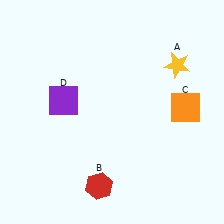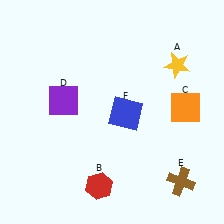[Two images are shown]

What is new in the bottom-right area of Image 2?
A brown cross (E) was added in the bottom-right area of Image 2.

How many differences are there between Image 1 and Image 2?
There are 2 differences between the two images.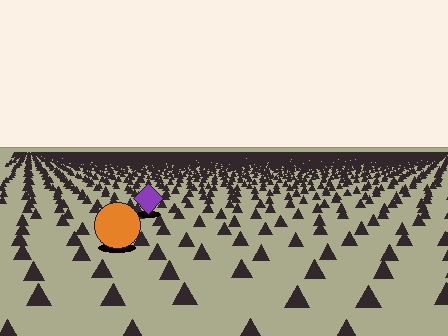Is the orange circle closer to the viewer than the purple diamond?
Yes. The orange circle is closer — you can tell from the texture gradient: the ground texture is coarser near it.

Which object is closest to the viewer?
The orange circle is closest. The texture marks near it are larger and more spread out.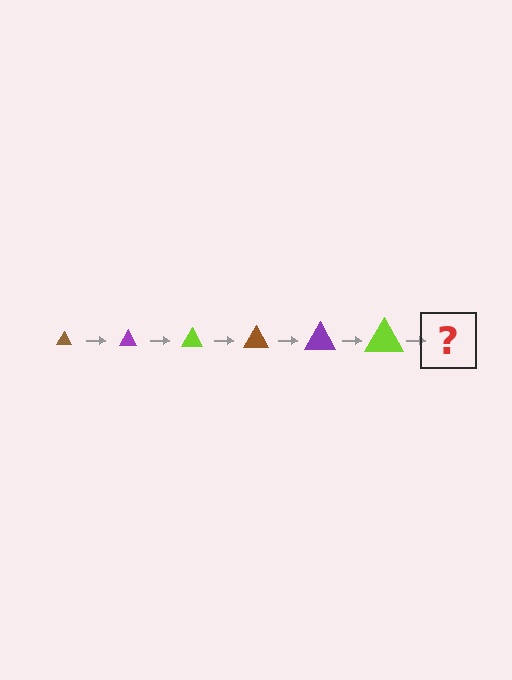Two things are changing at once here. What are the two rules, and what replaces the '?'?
The two rules are that the triangle grows larger each step and the color cycles through brown, purple, and lime. The '?' should be a brown triangle, larger than the previous one.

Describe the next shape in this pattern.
It should be a brown triangle, larger than the previous one.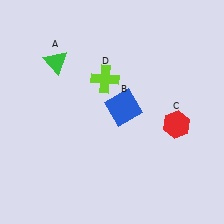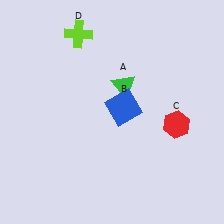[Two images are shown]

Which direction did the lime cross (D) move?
The lime cross (D) moved up.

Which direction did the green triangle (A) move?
The green triangle (A) moved right.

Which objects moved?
The objects that moved are: the green triangle (A), the lime cross (D).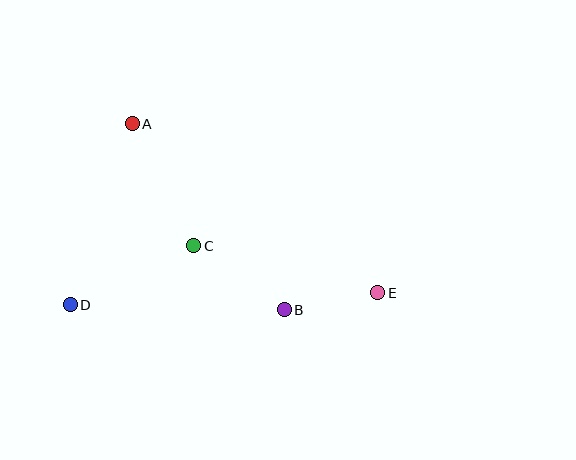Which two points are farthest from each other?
Points D and E are farthest from each other.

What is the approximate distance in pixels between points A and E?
The distance between A and E is approximately 298 pixels.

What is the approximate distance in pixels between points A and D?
The distance between A and D is approximately 192 pixels.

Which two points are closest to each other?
Points B and E are closest to each other.